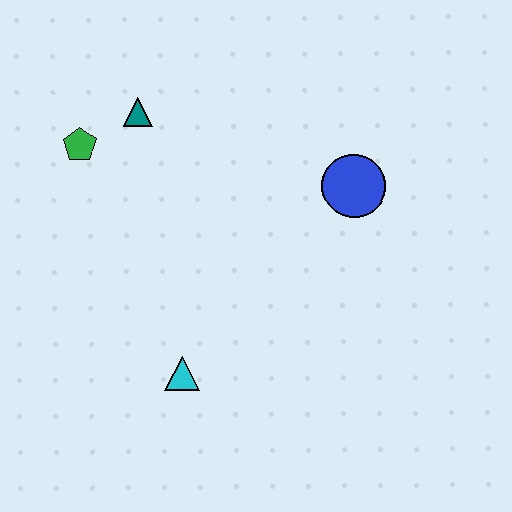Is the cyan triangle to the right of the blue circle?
No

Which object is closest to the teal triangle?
The green pentagon is closest to the teal triangle.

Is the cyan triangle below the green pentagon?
Yes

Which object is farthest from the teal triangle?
The cyan triangle is farthest from the teal triangle.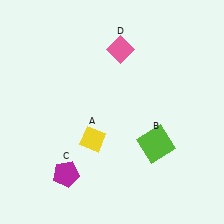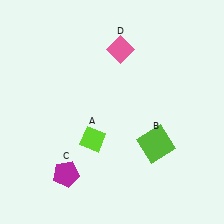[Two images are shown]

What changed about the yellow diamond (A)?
In Image 1, A is yellow. In Image 2, it changed to lime.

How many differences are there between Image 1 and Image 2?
There is 1 difference between the two images.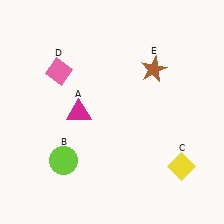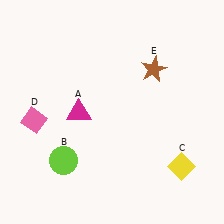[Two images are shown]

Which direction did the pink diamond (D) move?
The pink diamond (D) moved down.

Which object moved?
The pink diamond (D) moved down.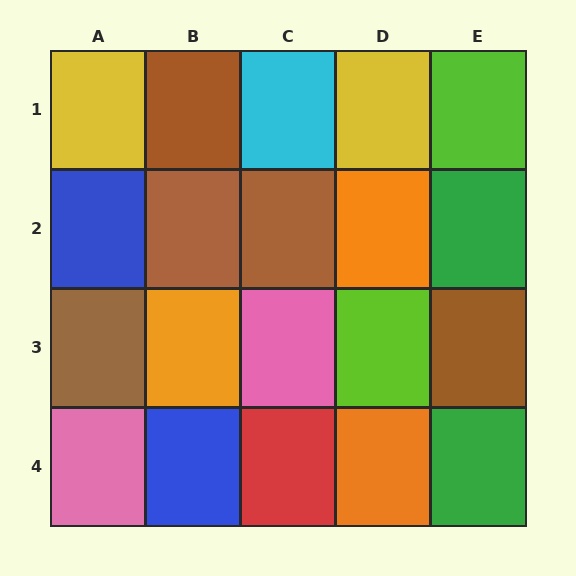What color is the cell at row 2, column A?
Blue.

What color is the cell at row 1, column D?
Yellow.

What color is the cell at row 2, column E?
Green.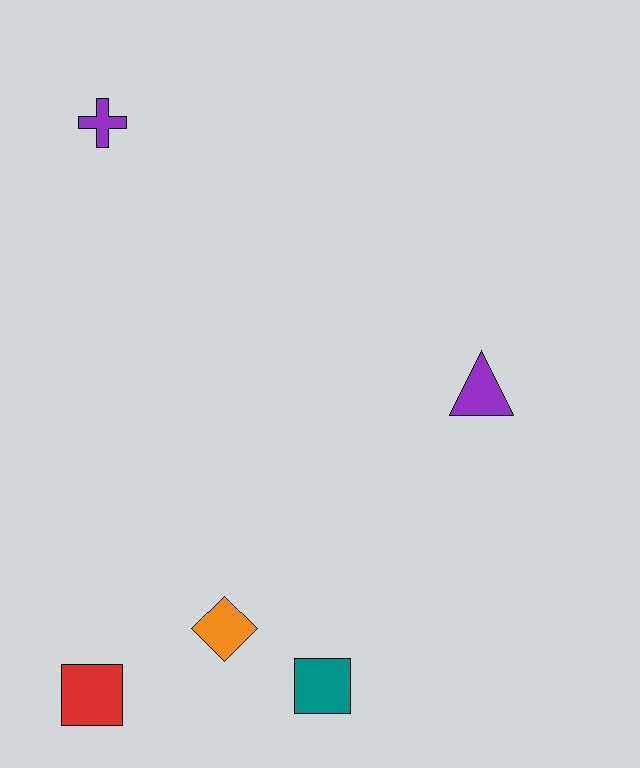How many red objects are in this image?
There is 1 red object.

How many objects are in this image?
There are 5 objects.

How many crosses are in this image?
There is 1 cross.